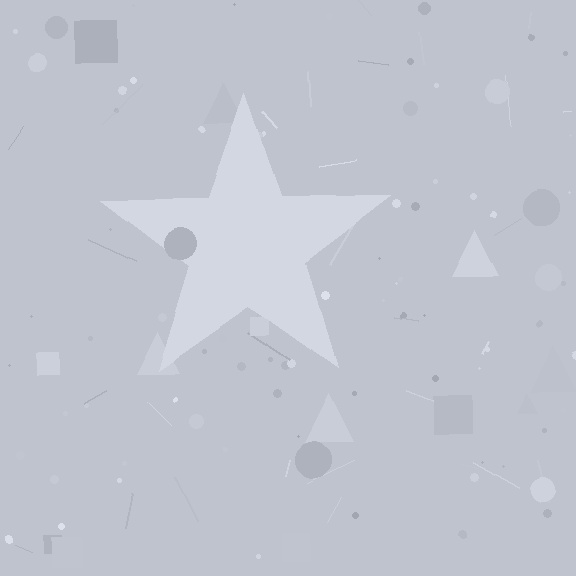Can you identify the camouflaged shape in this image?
The camouflaged shape is a star.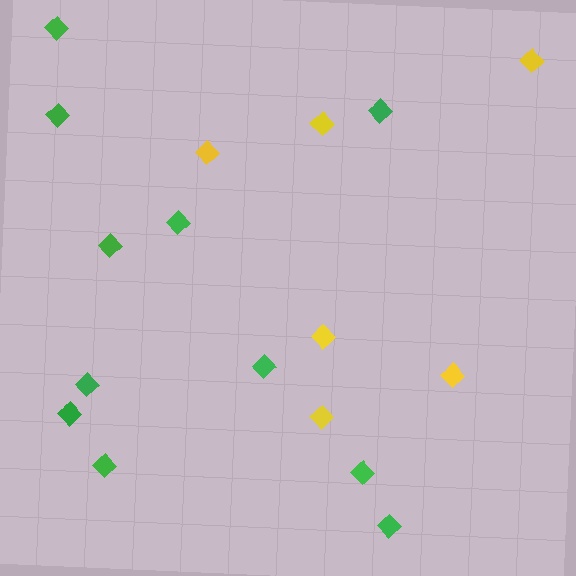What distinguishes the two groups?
There are 2 groups: one group of yellow diamonds (6) and one group of green diamonds (11).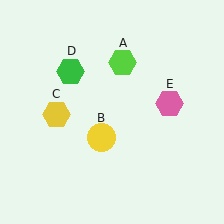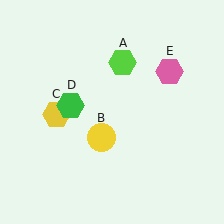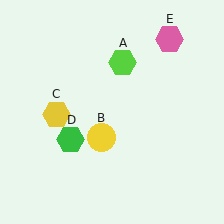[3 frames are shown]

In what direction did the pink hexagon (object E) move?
The pink hexagon (object E) moved up.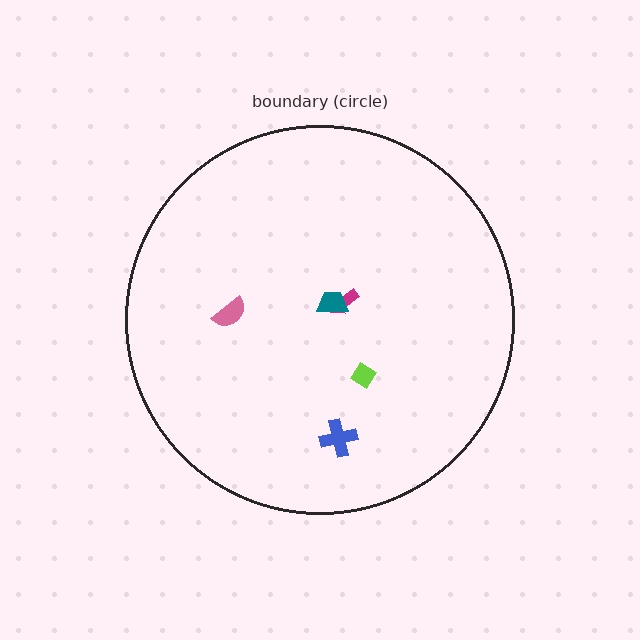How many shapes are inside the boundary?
5 inside, 0 outside.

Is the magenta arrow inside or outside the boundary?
Inside.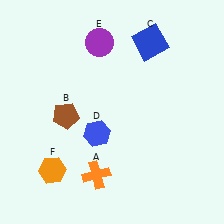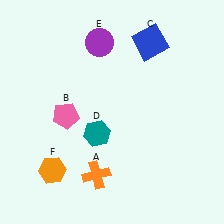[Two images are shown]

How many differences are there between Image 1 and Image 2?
There are 2 differences between the two images.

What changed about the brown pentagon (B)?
In Image 1, B is brown. In Image 2, it changed to pink.